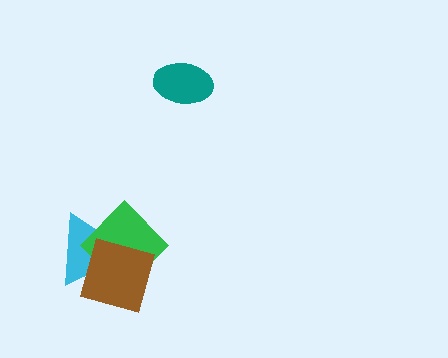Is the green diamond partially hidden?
Yes, it is partially covered by another shape.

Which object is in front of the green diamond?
The brown diamond is in front of the green diamond.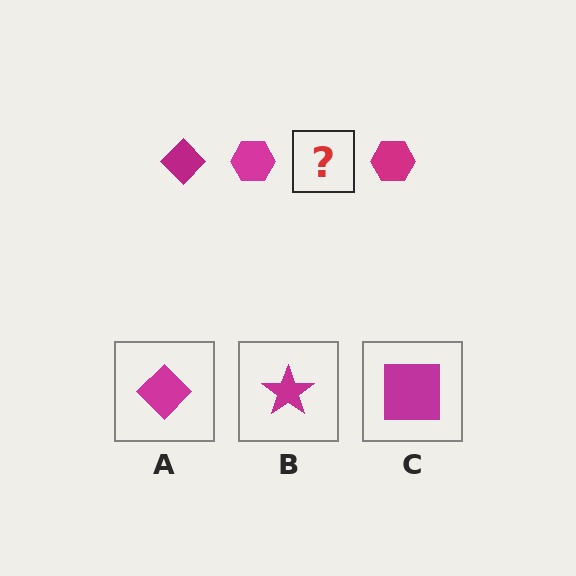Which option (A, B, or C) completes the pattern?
A.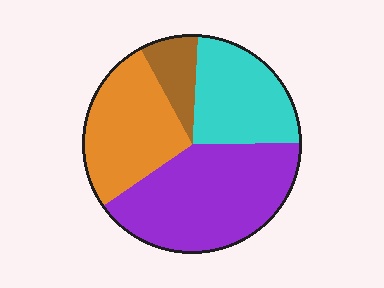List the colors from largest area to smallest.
From largest to smallest: purple, orange, cyan, brown.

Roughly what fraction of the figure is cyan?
Cyan takes up about one quarter (1/4) of the figure.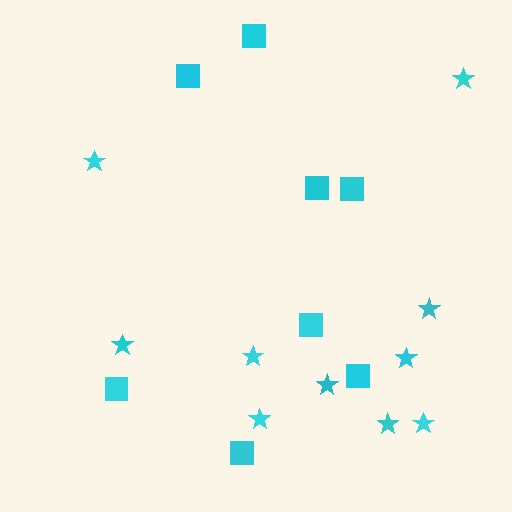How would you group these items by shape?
There are 2 groups: one group of squares (8) and one group of stars (10).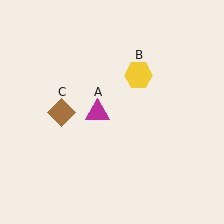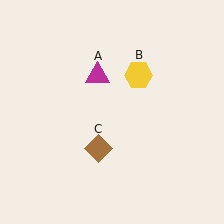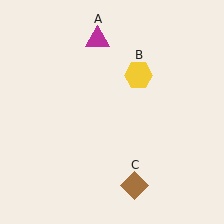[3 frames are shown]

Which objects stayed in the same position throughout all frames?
Yellow hexagon (object B) remained stationary.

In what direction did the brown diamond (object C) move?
The brown diamond (object C) moved down and to the right.